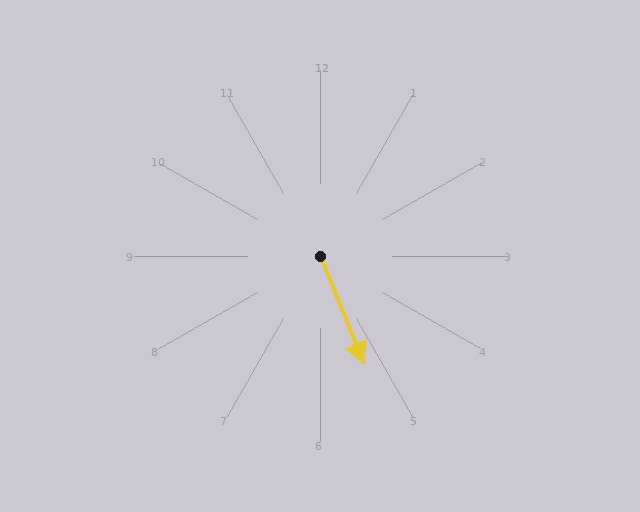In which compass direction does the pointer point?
South.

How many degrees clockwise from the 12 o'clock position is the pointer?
Approximately 158 degrees.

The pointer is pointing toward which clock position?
Roughly 5 o'clock.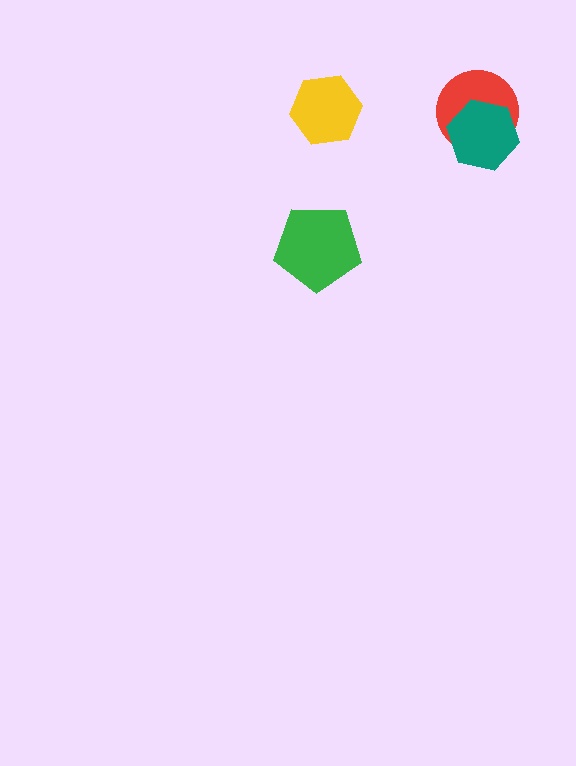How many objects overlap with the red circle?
1 object overlaps with the red circle.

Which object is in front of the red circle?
The teal hexagon is in front of the red circle.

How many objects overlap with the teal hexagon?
1 object overlaps with the teal hexagon.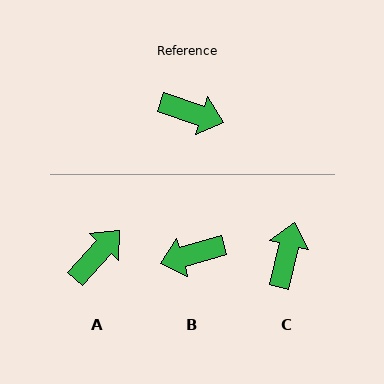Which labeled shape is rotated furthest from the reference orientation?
B, about 145 degrees away.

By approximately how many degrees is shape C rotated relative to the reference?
Approximately 95 degrees counter-clockwise.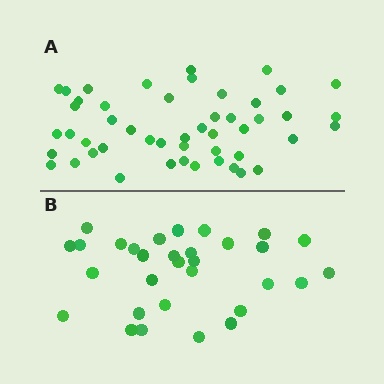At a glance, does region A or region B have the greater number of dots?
Region A (the top region) has more dots.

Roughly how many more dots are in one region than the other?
Region A has approximately 20 more dots than region B.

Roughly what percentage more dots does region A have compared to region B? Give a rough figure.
About 60% more.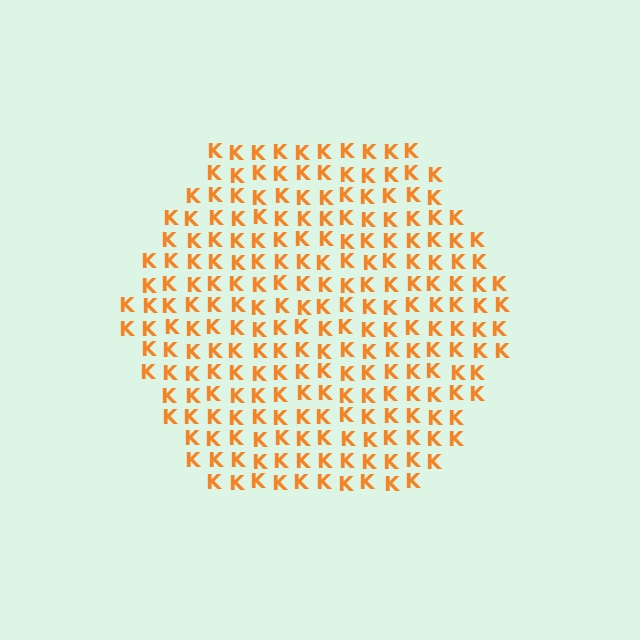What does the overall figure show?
The overall figure shows a hexagon.